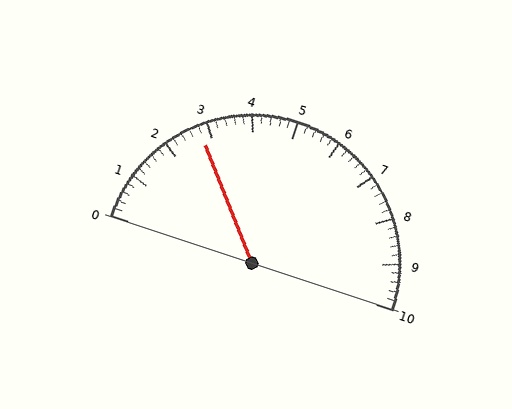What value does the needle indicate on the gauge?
The needle indicates approximately 2.8.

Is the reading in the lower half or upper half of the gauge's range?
The reading is in the lower half of the range (0 to 10).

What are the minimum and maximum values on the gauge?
The gauge ranges from 0 to 10.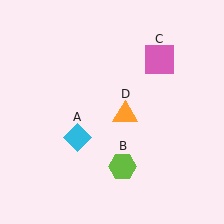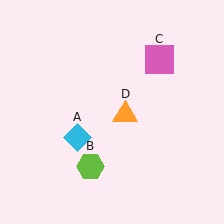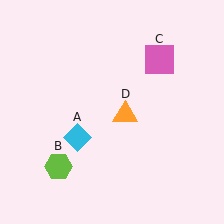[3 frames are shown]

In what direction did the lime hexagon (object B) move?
The lime hexagon (object B) moved left.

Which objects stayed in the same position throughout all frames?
Cyan diamond (object A) and pink square (object C) and orange triangle (object D) remained stationary.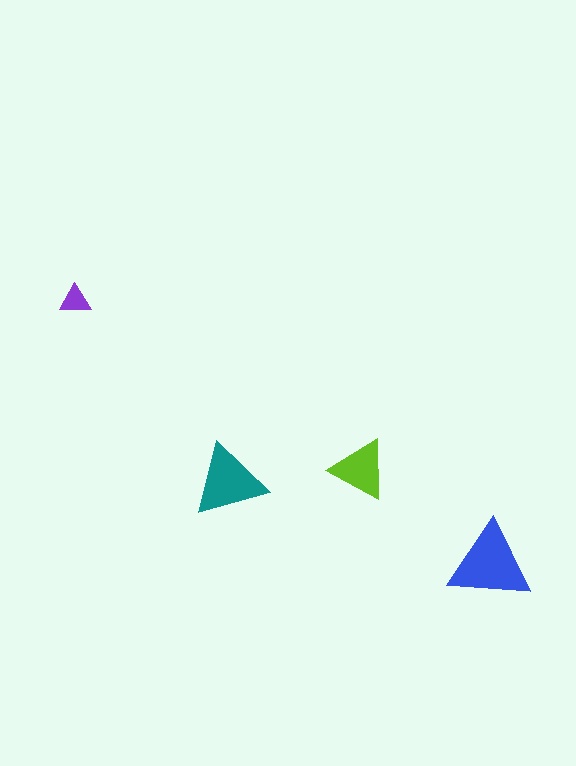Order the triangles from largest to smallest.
the blue one, the teal one, the lime one, the purple one.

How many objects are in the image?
There are 4 objects in the image.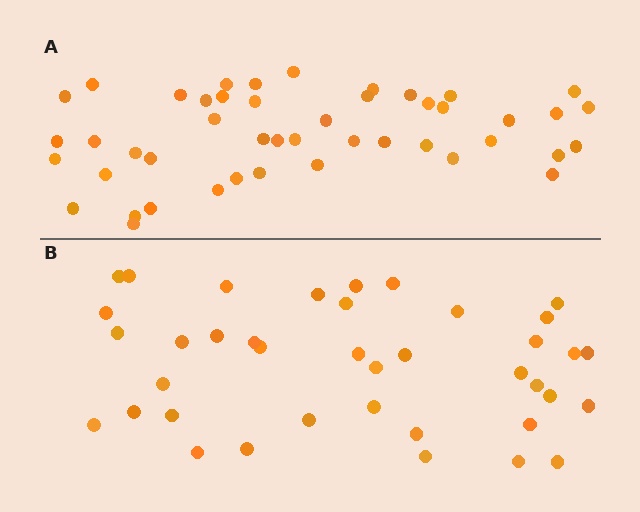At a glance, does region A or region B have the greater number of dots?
Region A (the top region) has more dots.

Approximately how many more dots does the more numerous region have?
Region A has roughly 8 or so more dots than region B.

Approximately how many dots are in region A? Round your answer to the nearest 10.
About 50 dots. (The exact count is 46, which rounds to 50.)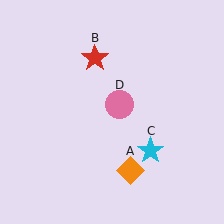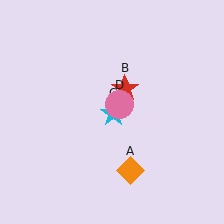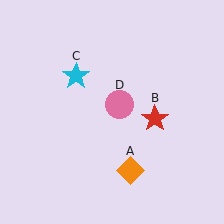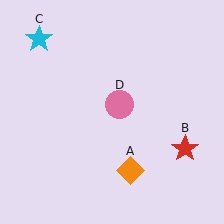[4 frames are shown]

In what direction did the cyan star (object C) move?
The cyan star (object C) moved up and to the left.